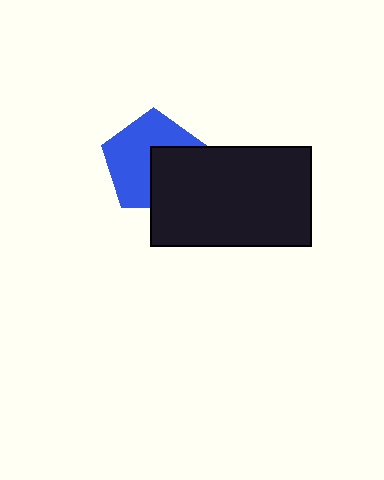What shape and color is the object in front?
The object in front is a black rectangle.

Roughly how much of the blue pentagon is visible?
About half of it is visible (roughly 60%).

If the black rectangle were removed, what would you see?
You would see the complete blue pentagon.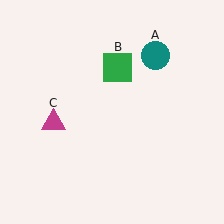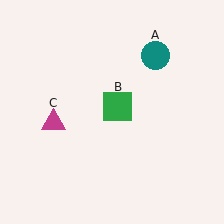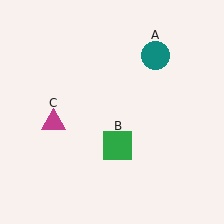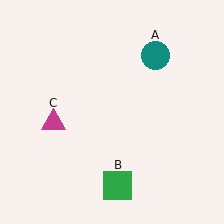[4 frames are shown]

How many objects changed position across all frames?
1 object changed position: green square (object B).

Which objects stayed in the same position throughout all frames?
Teal circle (object A) and magenta triangle (object C) remained stationary.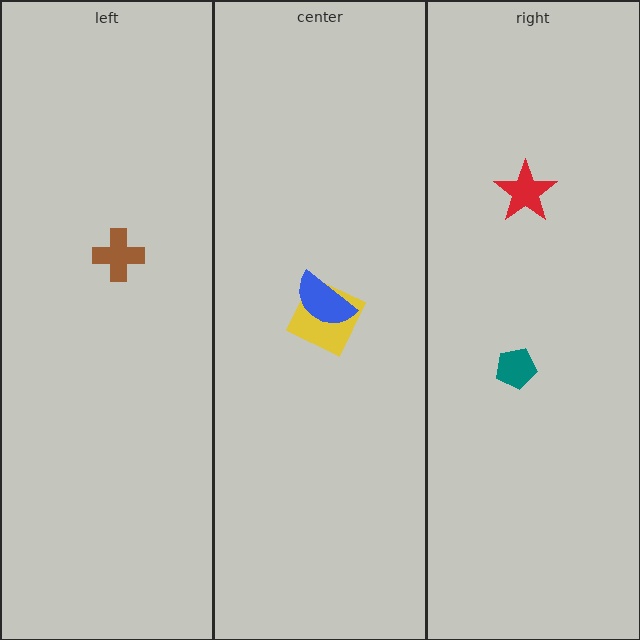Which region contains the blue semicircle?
The center region.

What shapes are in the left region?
The brown cross.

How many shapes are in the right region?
2.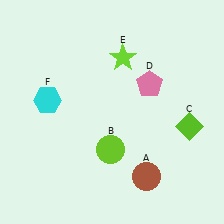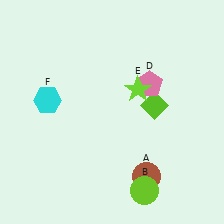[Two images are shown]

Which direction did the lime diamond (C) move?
The lime diamond (C) moved left.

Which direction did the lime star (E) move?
The lime star (E) moved down.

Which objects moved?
The objects that moved are: the lime circle (B), the lime diamond (C), the lime star (E).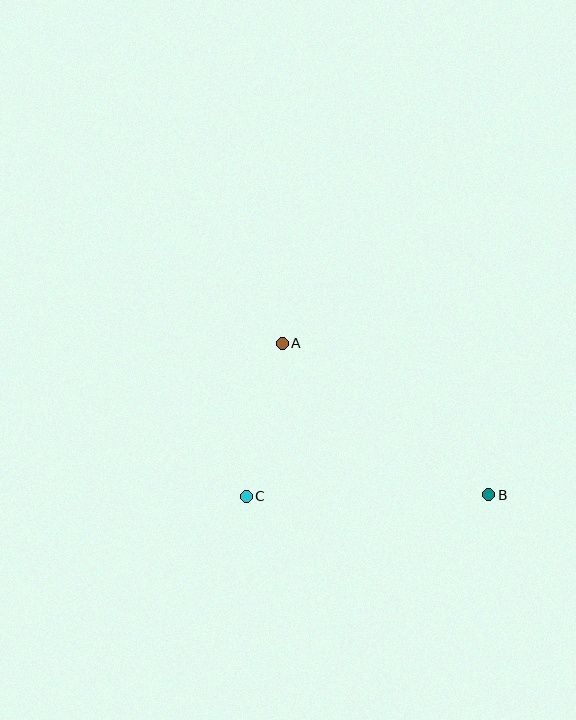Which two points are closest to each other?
Points A and C are closest to each other.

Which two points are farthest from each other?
Points A and B are farthest from each other.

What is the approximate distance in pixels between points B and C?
The distance between B and C is approximately 243 pixels.